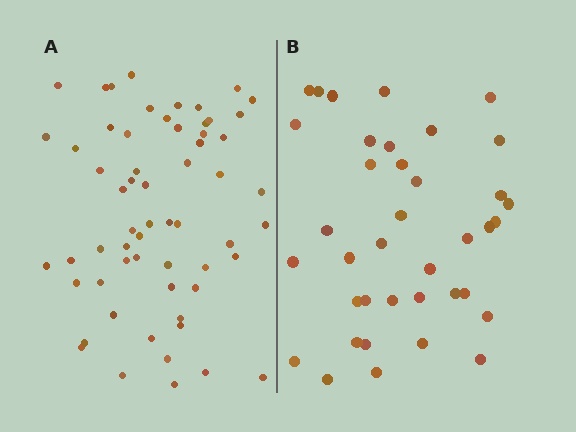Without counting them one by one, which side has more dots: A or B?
Region A (the left region) has more dots.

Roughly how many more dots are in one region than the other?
Region A has approximately 20 more dots than region B.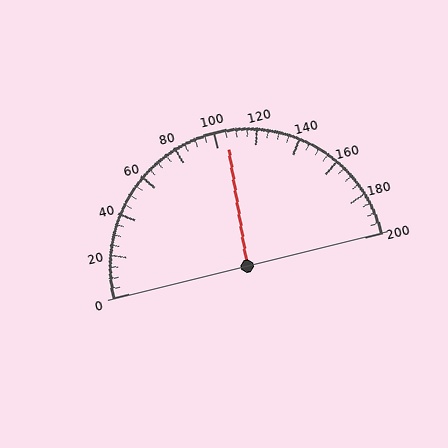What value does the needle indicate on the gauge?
The needle indicates approximately 105.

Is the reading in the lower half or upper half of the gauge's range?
The reading is in the upper half of the range (0 to 200).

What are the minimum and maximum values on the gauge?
The gauge ranges from 0 to 200.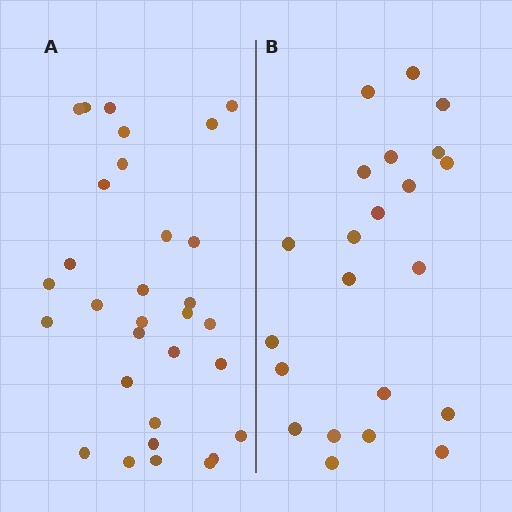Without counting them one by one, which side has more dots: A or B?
Region A (the left region) has more dots.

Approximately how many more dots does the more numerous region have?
Region A has roughly 8 or so more dots than region B.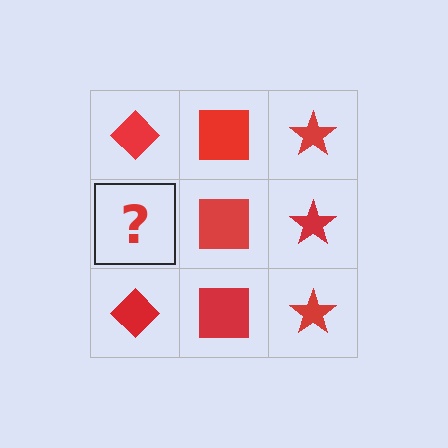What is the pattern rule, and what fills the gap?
The rule is that each column has a consistent shape. The gap should be filled with a red diamond.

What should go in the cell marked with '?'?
The missing cell should contain a red diamond.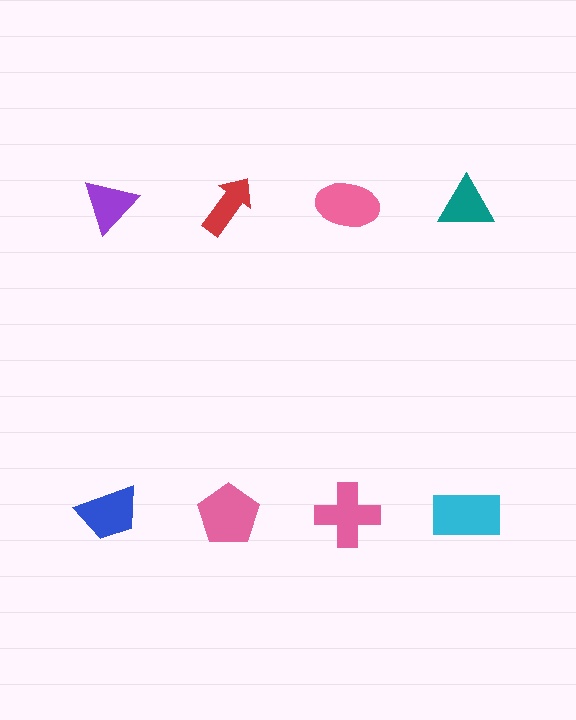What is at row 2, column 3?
A pink cross.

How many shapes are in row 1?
4 shapes.